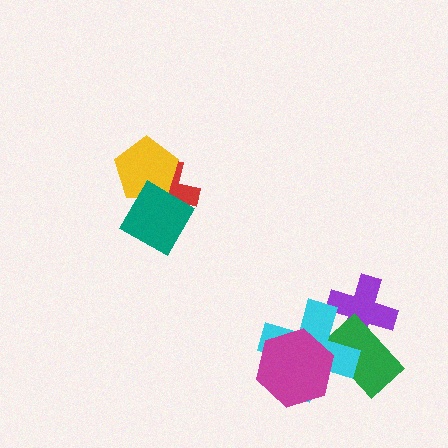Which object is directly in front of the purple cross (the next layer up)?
The green rectangle is directly in front of the purple cross.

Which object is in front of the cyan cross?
The magenta hexagon is in front of the cyan cross.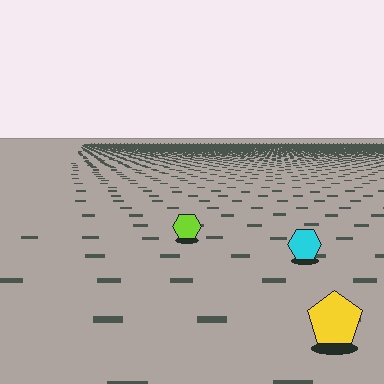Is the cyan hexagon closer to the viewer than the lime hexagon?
Yes. The cyan hexagon is closer — you can tell from the texture gradient: the ground texture is coarser near it.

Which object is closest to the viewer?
The yellow pentagon is closest. The texture marks near it are larger and more spread out.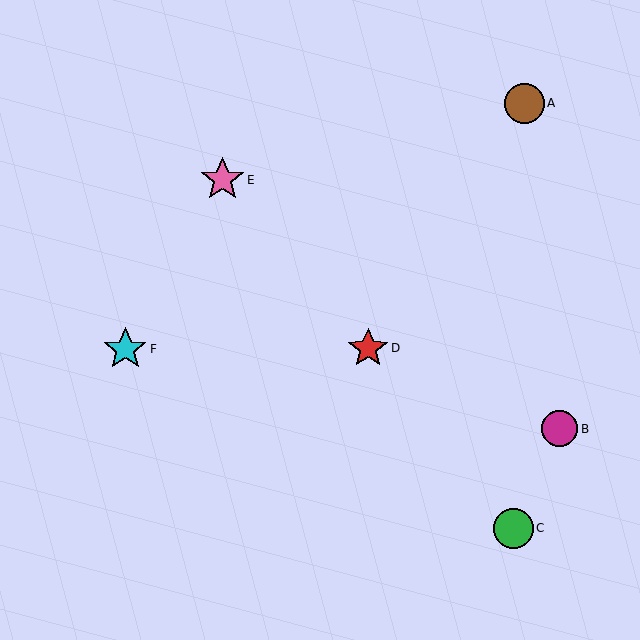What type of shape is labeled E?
Shape E is a pink star.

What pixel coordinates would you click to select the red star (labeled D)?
Click at (368, 348) to select the red star D.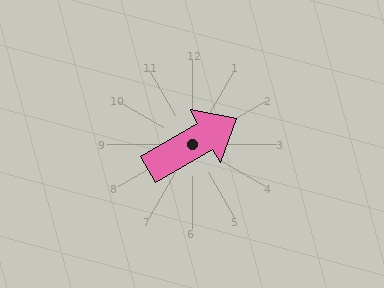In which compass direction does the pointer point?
Northeast.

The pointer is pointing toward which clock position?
Roughly 2 o'clock.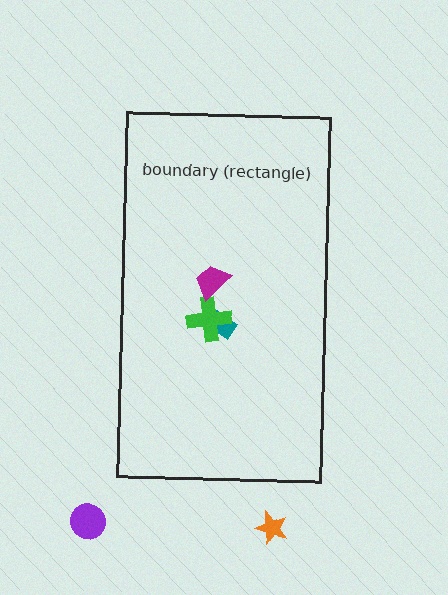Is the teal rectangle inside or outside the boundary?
Inside.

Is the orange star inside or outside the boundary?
Outside.